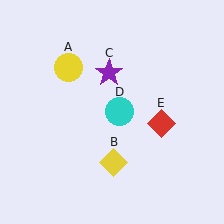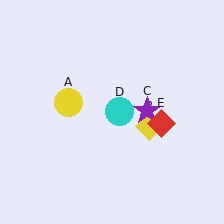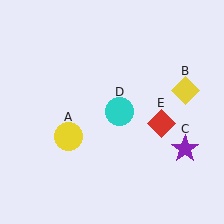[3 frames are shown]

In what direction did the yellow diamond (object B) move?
The yellow diamond (object B) moved up and to the right.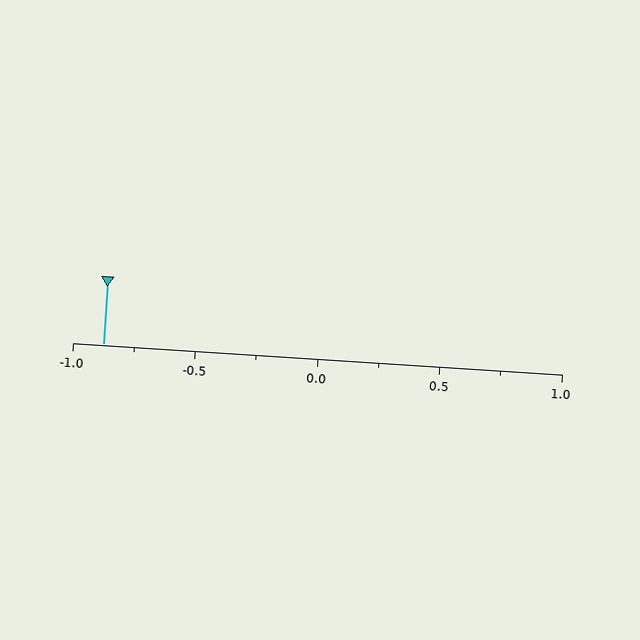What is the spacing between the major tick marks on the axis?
The major ticks are spaced 0.5 apart.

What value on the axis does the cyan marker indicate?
The marker indicates approximately -0.88.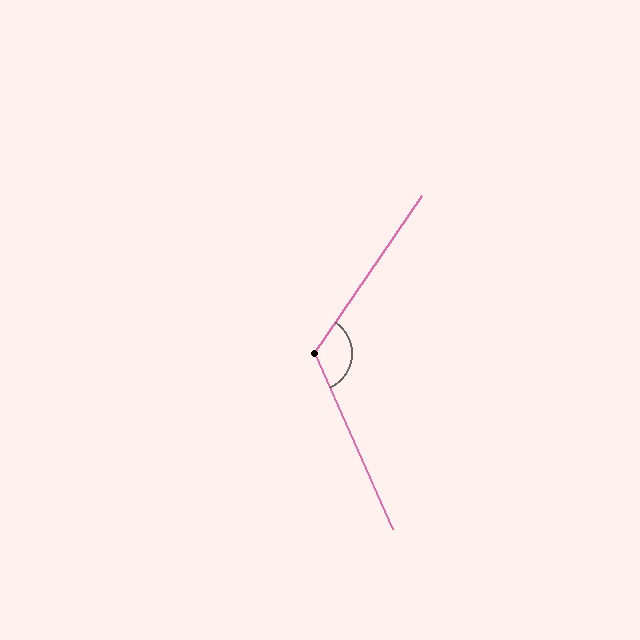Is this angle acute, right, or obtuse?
It is obtuse.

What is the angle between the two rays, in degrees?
Approximately 122 degrees.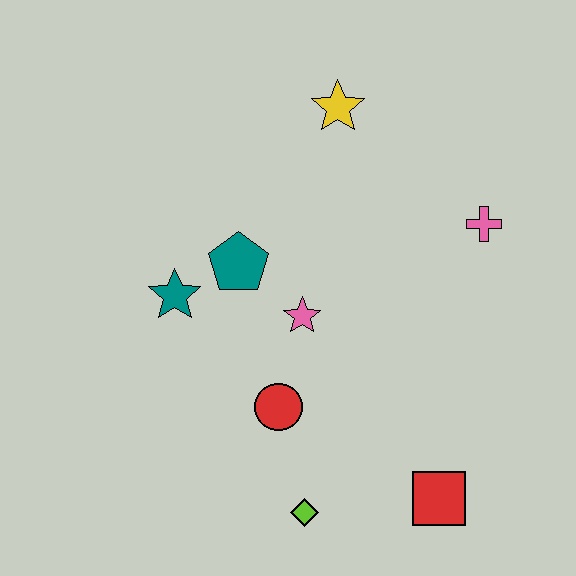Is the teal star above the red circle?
Yes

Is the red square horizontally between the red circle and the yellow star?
No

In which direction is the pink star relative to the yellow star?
The pink star is below the yellow star.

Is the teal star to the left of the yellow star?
Yes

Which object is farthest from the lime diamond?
The yellow star is farthest from the lime diamond.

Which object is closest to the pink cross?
The yellow star is closest to the pink cross.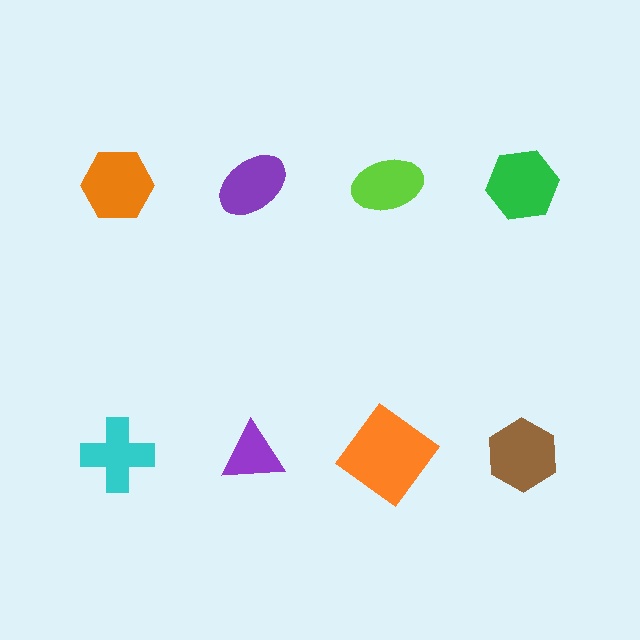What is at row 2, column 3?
An orange diamond.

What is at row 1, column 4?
A green hexagon.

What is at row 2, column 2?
A purple triangle.